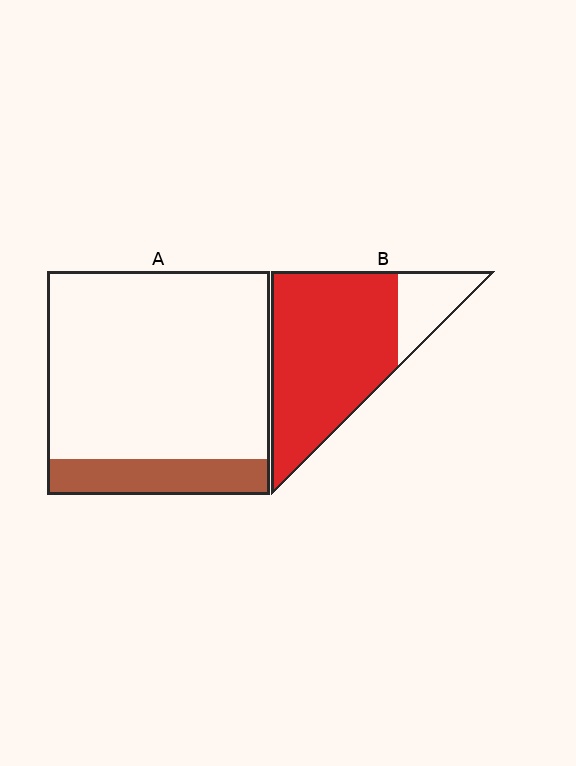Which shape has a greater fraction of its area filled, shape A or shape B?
Shape B.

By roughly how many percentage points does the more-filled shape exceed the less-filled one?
By roughly 65 percentage points (B over A).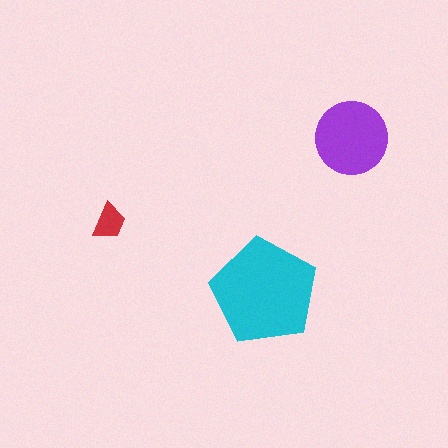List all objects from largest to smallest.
The cyan pentagon, the purple circle, the red trapezoid.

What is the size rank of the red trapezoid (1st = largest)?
3rd.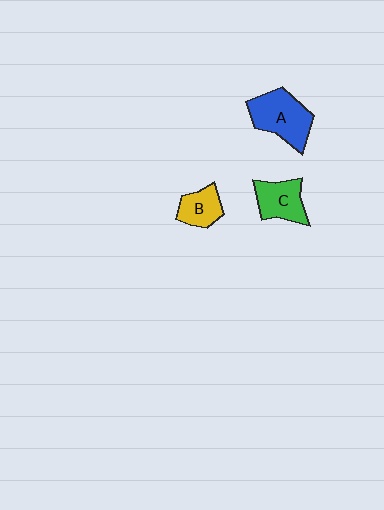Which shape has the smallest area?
Shape B (yellow).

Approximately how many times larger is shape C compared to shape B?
Approximately 1.3 times.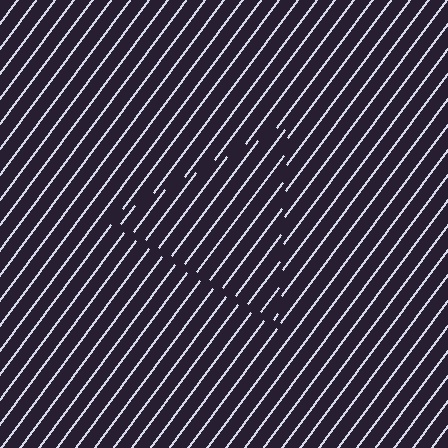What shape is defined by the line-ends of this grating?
An illusory triangle. The interior of the shape contains the same grating, shifted by half a period — the contour is defined by the phase discontinuity where line-ends from the inner and outer gratings abut.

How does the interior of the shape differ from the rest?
The interior of the shape contains the same grating, shifted by half a period — the contour is defined by the phase discontinuity where line-ends from the inner and outer gratings abut.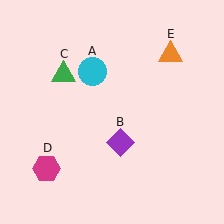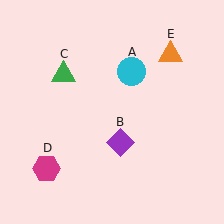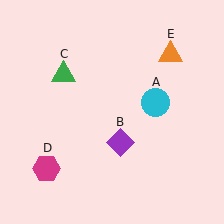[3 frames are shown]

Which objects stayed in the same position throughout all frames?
Purple diamond (object B) and green triangle (object C) and magenta hexagon (object D) and orange triangle (object E) remained stationary.